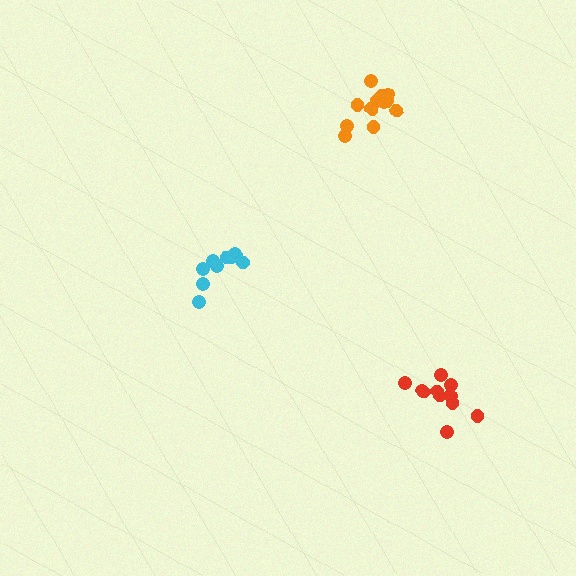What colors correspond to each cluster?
The clusters are colored: cyan, orange, red.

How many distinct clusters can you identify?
There are 3 distinct clusters.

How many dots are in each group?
Group 1: 9 dots, Group 2: 13 dots, Group 3: 11 dots (33 total).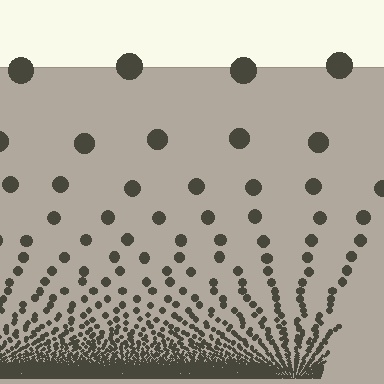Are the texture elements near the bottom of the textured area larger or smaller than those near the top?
Smaller. The gradient is inverted — elements near the bottom are smaller and denser.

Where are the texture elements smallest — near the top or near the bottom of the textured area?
Near the bottom.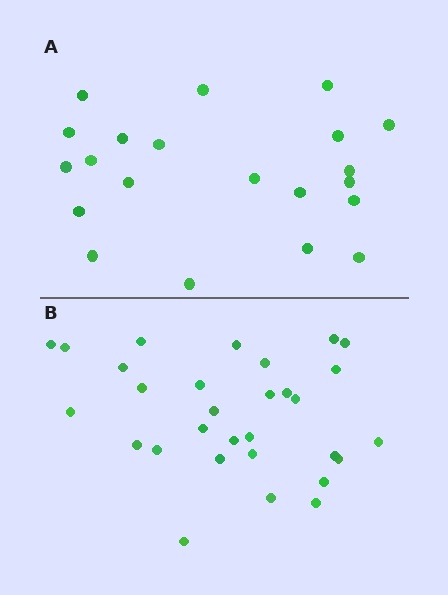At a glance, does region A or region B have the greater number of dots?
Region B (the bottom region) has more dots.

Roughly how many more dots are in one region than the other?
Region B has roughly 8 or so more dots than region A.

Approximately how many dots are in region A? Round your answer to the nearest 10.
About 20 dots. (The exact count is 21, which rounds to 20.)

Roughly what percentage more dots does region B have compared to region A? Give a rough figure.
About 45% more.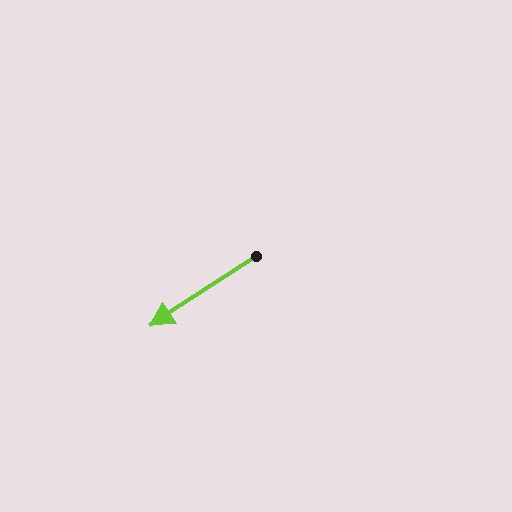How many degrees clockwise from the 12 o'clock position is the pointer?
Approximately 237 degrees.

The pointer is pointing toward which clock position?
Roughly 8 o'clock.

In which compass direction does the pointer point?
Southwest.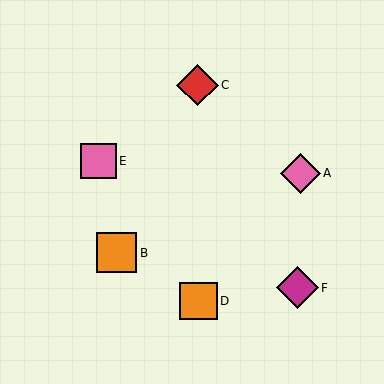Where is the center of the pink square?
The center of the pink square is at (99, 161).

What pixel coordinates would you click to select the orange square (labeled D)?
Click at (198, 301) to select the orange square D.